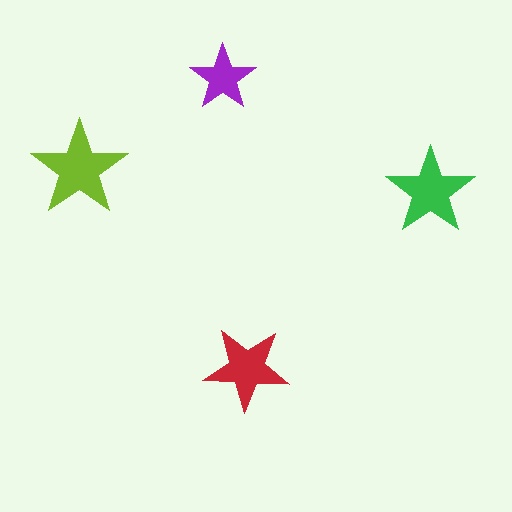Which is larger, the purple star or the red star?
The red one.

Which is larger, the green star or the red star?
The green one.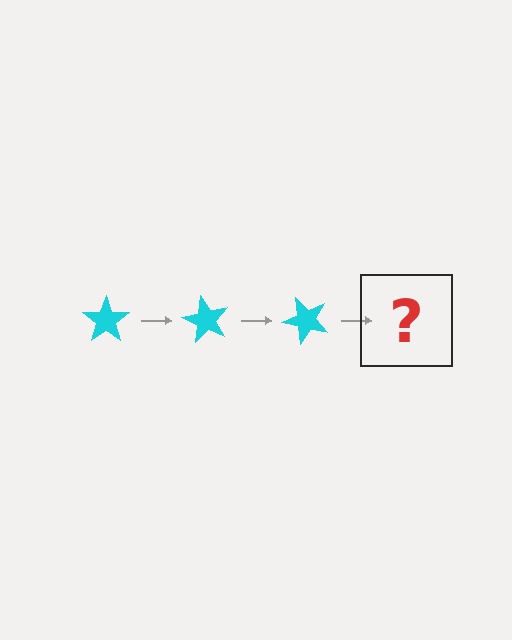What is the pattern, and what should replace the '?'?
The pattern is that the star rotates 60 degrees each step. The '?' should be a cyan star rotated 180 degrees.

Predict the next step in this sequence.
The next step is a cyan star rotated 180 degrees.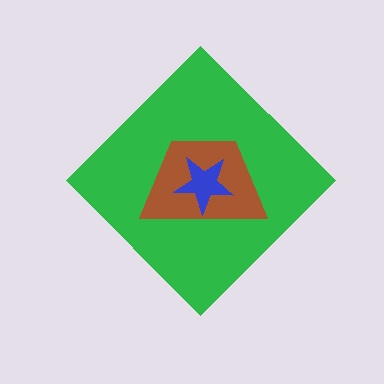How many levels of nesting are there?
3.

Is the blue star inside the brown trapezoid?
Yes.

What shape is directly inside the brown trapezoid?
The blue star.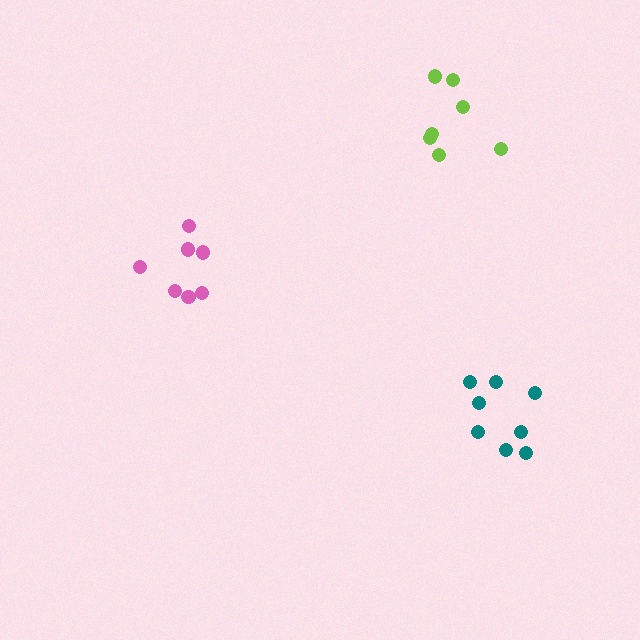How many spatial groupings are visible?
There are 3 spatial groupings.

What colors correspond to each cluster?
The clusters are colored: pink, lime, teal.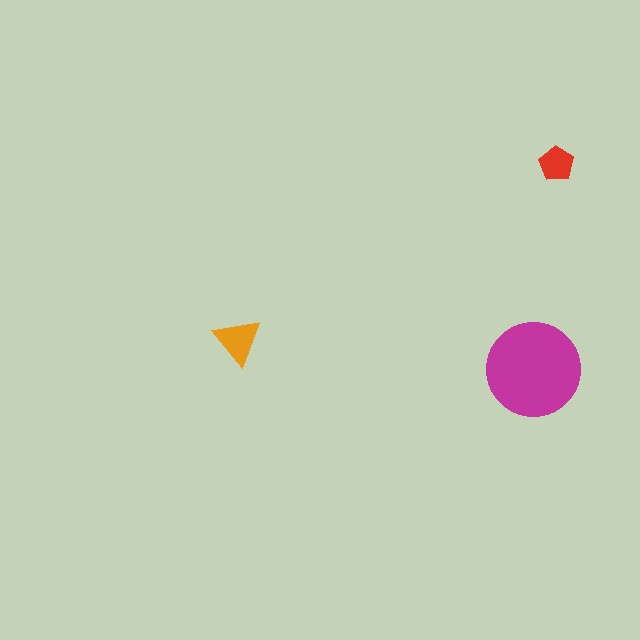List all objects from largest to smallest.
The magenta circle, the orange triangle, the red pentagon.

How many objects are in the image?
There are 3 objects in the image.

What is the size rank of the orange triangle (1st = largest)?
2nd.